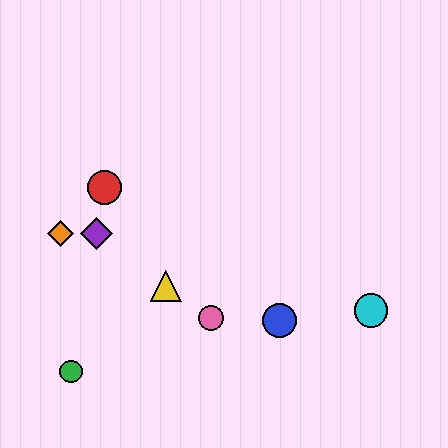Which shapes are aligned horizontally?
The purple diamond, the orange diamond are aligned horizontally.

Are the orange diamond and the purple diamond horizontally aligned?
Yes, both are at y≈234.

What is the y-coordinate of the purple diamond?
The purple diamond is at y≈234.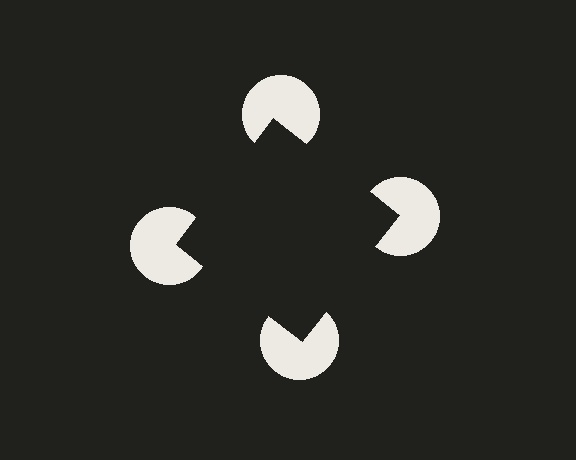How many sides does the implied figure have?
4 sides.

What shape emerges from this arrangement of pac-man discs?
An illusory square — its edges are inferred from the aligned wedge cuts in the pac-man discs, not physically drawn.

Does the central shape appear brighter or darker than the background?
It typically appears slightly darker than the background, even though no actual brightness change is drawn.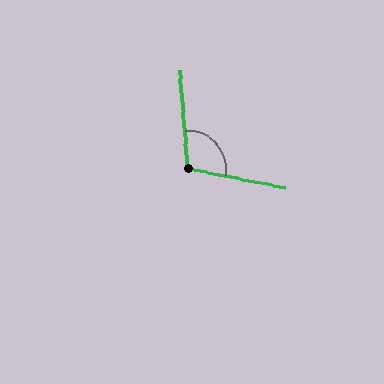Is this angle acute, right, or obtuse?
It is obtuse.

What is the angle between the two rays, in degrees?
Approximately 105 degrees.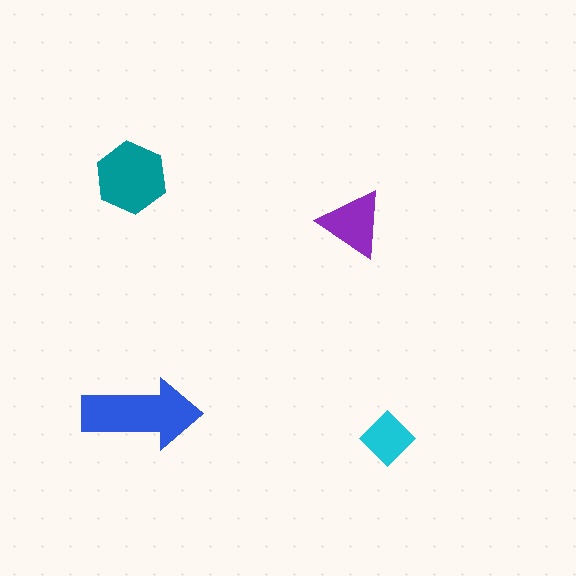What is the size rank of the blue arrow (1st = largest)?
1st.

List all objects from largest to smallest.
The blue arrow, the teal hexagon, the purple triangle, the cyan diamond.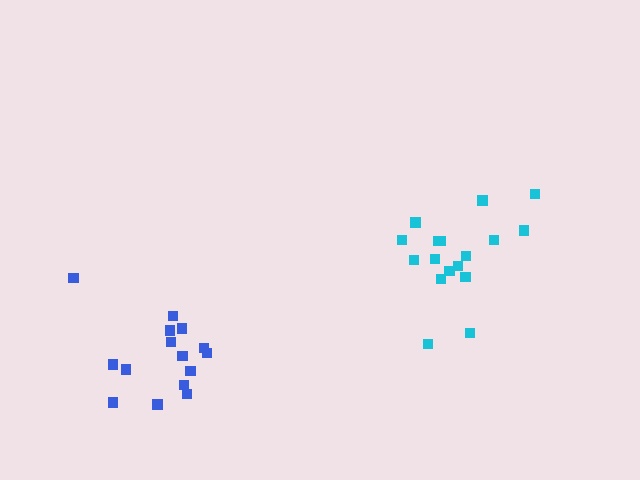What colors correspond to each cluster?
The clusters are colored: blue, cyan.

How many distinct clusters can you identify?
There are 2 distinct clusters.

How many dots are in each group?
Group 1: 15 dots, Group 2: 17 dots (32 total).